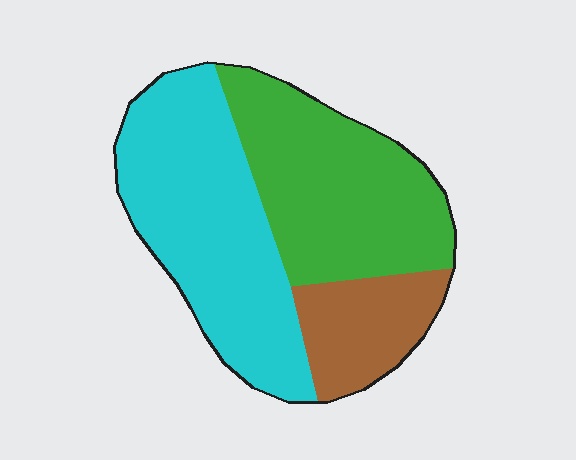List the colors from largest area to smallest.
From largest to smallest: cyan, green, brown.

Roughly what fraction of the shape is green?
Green takes up between a quarter and a half of the shape.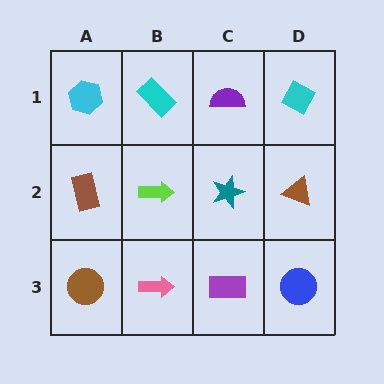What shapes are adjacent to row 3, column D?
A brown triangle (row 2, column D), a purple rectangle (row 3, column C).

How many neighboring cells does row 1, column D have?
2.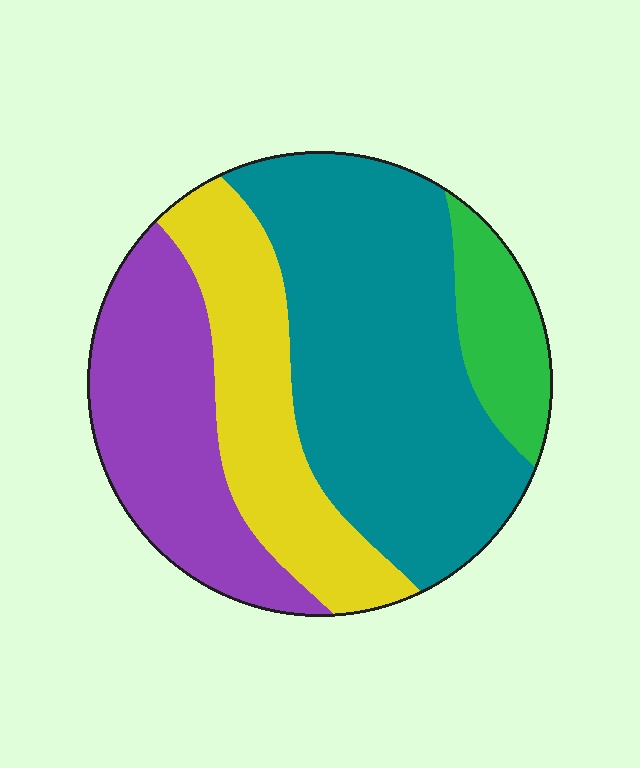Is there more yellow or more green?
Yellow.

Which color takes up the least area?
Green, at roughly 10%.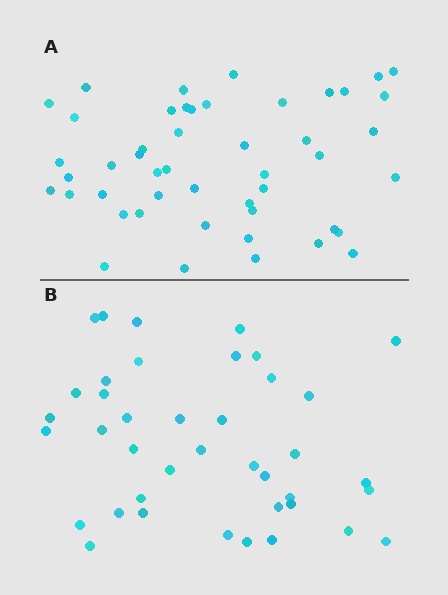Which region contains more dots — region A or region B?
Region A (the top region) has more dots.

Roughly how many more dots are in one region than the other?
Region A has roughly 8 or so more dots than region B.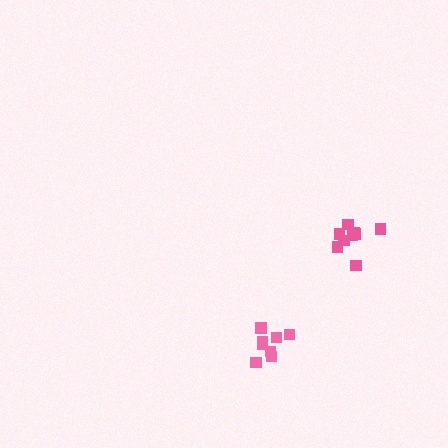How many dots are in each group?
Group 1: 8 dots, Group 2: 9 dots (17 total).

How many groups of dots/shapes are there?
There are 2 groups.